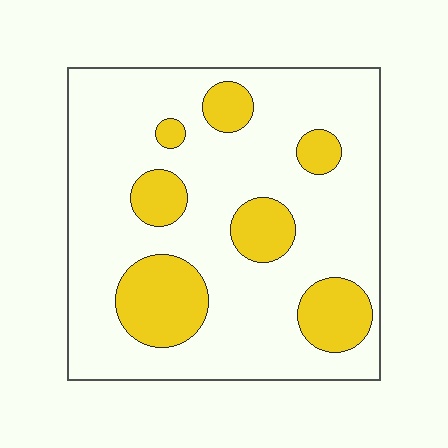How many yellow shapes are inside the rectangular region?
7.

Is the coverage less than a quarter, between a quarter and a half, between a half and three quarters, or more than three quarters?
Less than a quarter.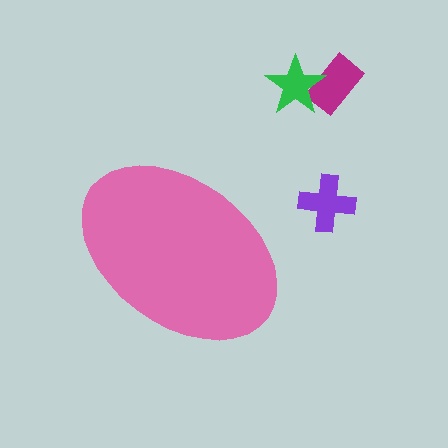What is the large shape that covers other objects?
A pink ellipse.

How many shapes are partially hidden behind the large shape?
0 shapes are partially hidden.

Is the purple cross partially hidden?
No, the purple cross is fully visible.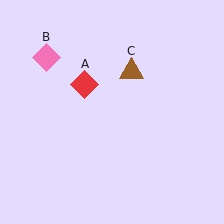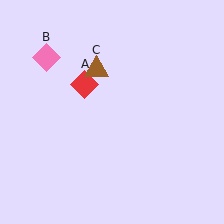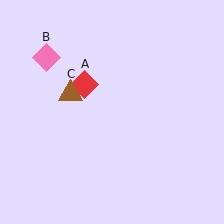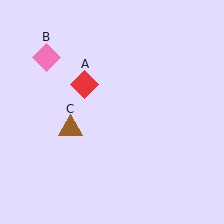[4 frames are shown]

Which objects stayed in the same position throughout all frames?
Red diamond (object A) and pink diamond (object B) remained stationary.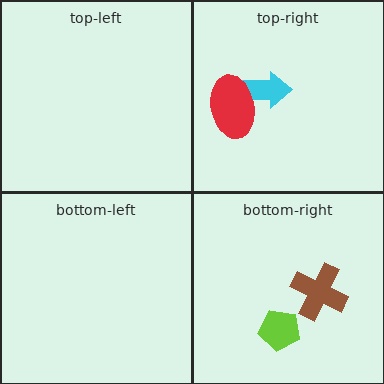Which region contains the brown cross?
The bottom-right region.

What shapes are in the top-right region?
The cyan arrow, the red ellipse.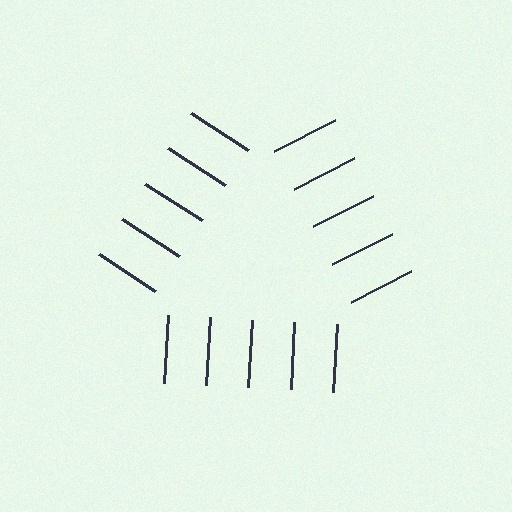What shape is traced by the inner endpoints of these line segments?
An illusory triangle — the line segments terminate on its edges but no continuous stroke is drawn.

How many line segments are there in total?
15 — 5 along each of the 3 edges.